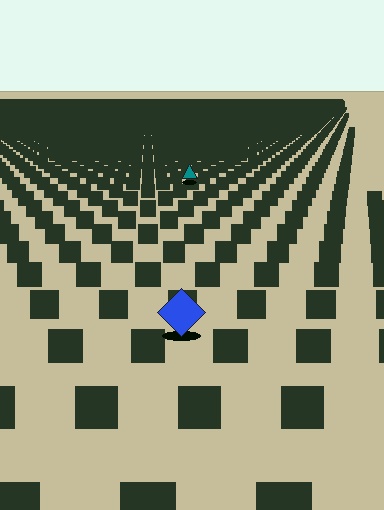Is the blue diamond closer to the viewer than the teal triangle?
Yes. The blue diamond is closer — you can tell from the texture gradient: the ground texture is coarser near it.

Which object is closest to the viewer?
The blue diamond is closest. The texture marks near it are larger and more spread out.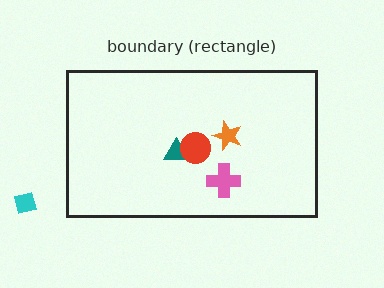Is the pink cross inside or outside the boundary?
Inside.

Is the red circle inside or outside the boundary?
Inside.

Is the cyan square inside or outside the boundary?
Outside.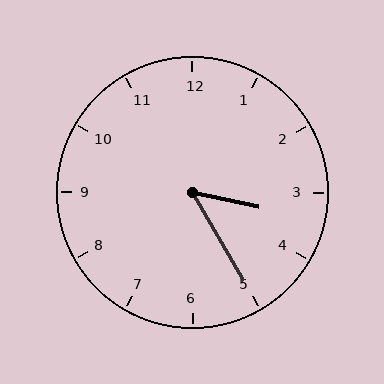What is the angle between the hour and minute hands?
Approximately 48 degrees.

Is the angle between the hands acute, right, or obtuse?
It is acute.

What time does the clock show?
3:25.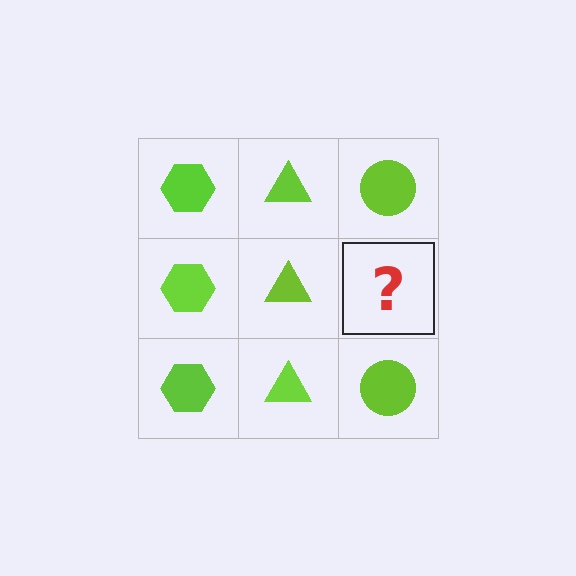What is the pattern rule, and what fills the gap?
The rule is that each column has a consistent shape. The gap should be filled with a lime circle.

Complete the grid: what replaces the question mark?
The question mark should be replaced with a lime circle.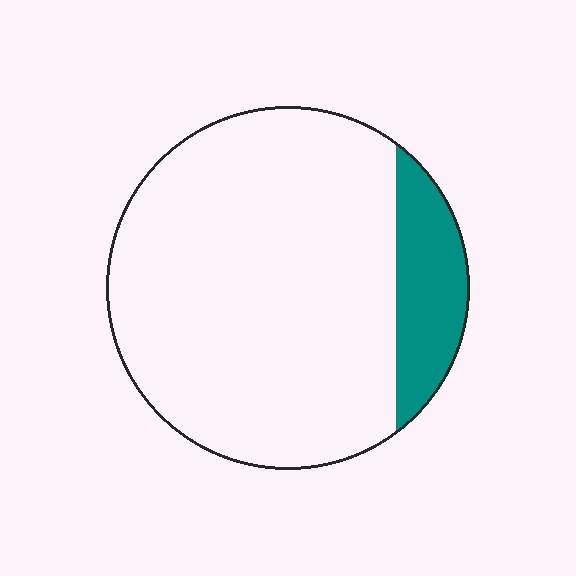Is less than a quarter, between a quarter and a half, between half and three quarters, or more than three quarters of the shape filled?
Less than a quarter.